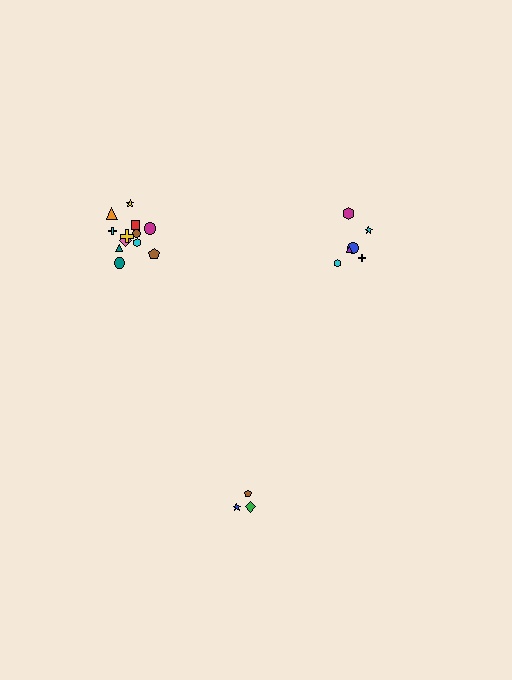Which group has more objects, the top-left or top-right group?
The top-left group.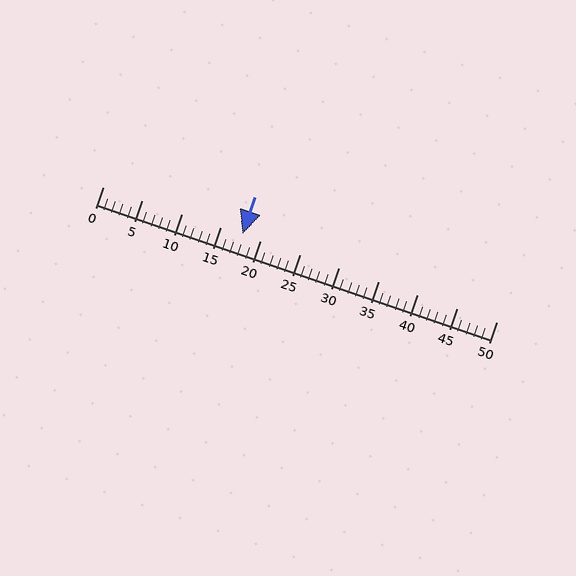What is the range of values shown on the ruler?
The ruler shows values from 0 to 50.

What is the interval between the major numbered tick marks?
The major tick marks are spaced 5 units apart.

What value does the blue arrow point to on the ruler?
The blue arrow points to approximately 18.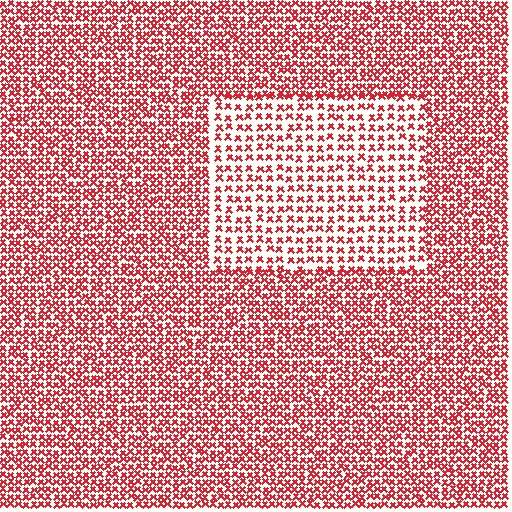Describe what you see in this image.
The image contains small red elements arranged at two different densities. A rectangle-shaped region is visible where the elements are less densely packed than the surrounding area.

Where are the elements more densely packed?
The elements are more densely packed outside the rectangle boundary.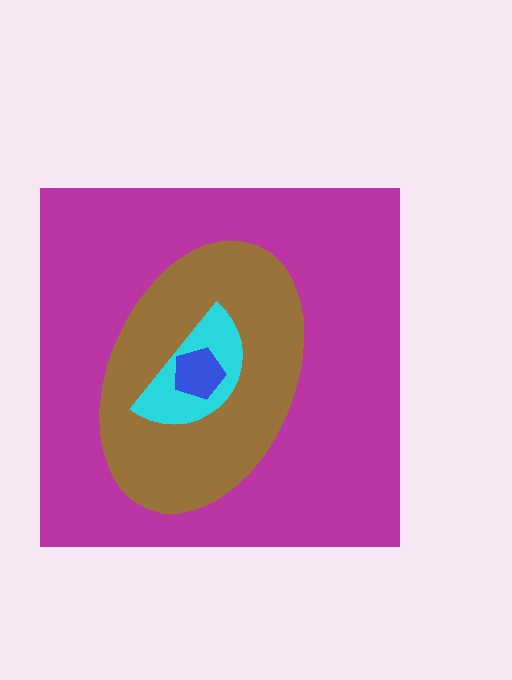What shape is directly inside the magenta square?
The brown ellipse.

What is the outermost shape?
The magenta square.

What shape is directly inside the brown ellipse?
The cyan semicircle.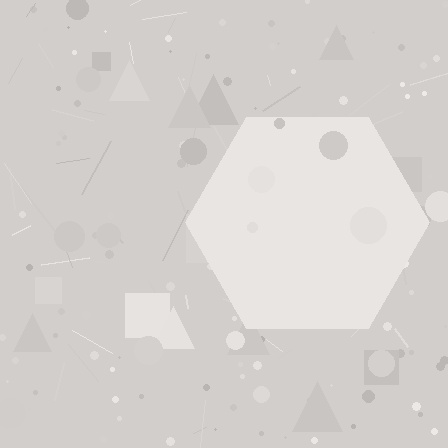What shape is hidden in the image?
A hexagon is hidden in the image.